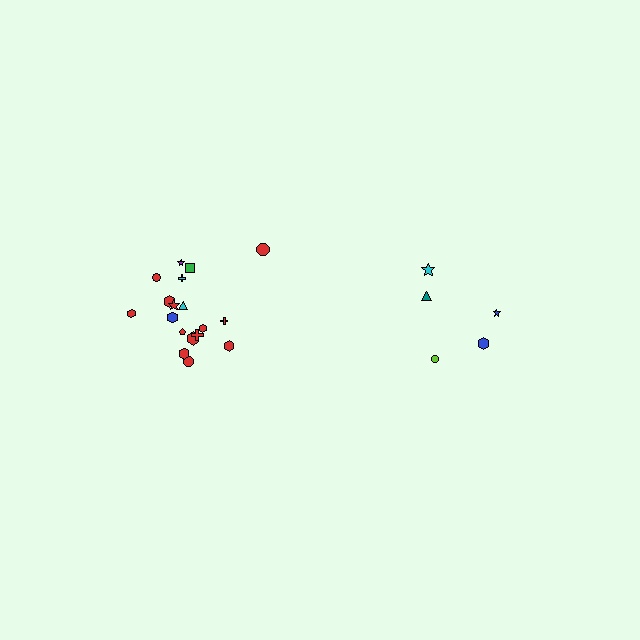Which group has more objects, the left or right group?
The left group.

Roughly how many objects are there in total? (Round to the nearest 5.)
Roughly 25 objects in total.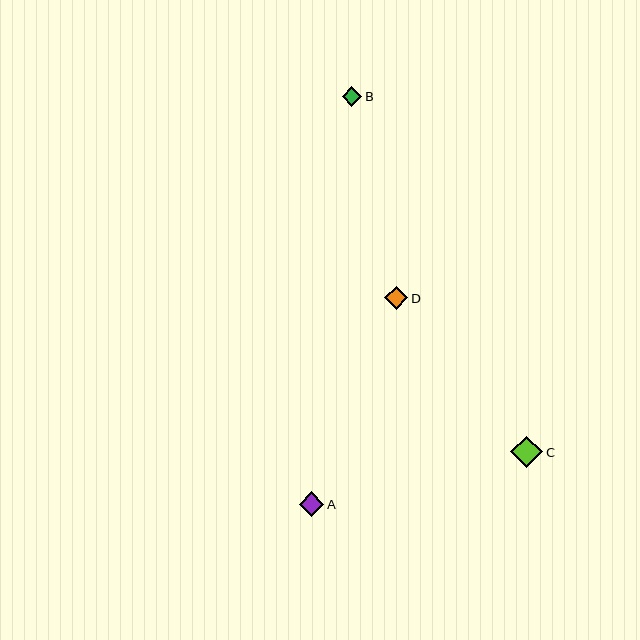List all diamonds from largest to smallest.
From largest to smallest: C, A, D, B.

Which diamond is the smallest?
Diamond B is the smallest with a size of approximately 20 pixels.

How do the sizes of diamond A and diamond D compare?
Diamond A and diamond D are approximately the same size.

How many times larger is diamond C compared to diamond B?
Diamond C is approximately 1.6 times the size of diamond B.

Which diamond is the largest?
Diamond C is the largest with a size of approximately 32 pixels.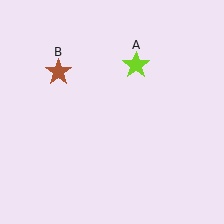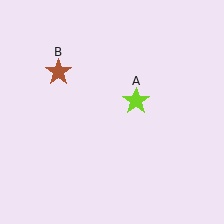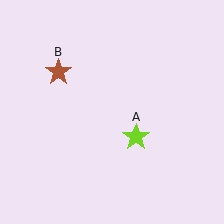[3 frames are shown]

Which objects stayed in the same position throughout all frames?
Brown star (object B) remained stationary.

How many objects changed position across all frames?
1 object changed position: lime star (object A).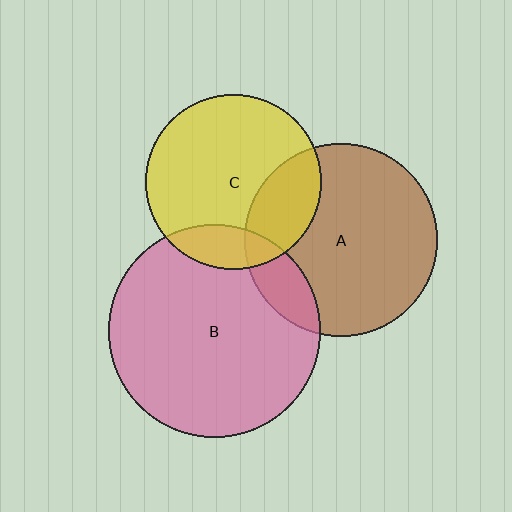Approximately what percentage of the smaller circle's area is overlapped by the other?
Approximately 15%.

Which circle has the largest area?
Circle B (pink).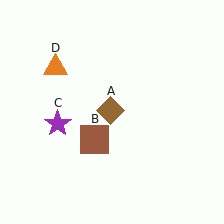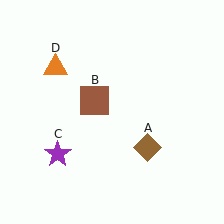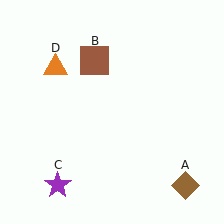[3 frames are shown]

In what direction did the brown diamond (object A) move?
The brown diamond (object A) moved down and to the right.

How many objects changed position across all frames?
3 objects changed position: brown diamond (object A), brown square (object B), purple star (object C).